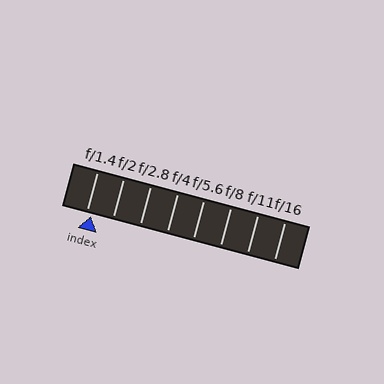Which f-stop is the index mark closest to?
The index mark is closest to f/1.4.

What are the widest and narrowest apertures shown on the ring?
The widest aperture shown is f/1.4 and the narrowest is f/16.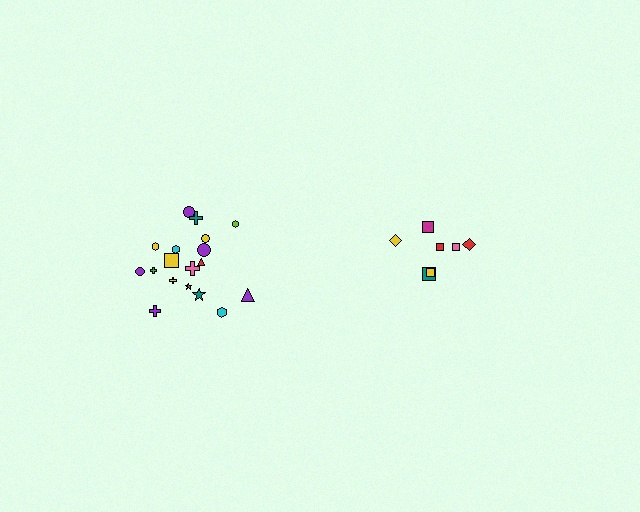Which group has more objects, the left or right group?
The left group.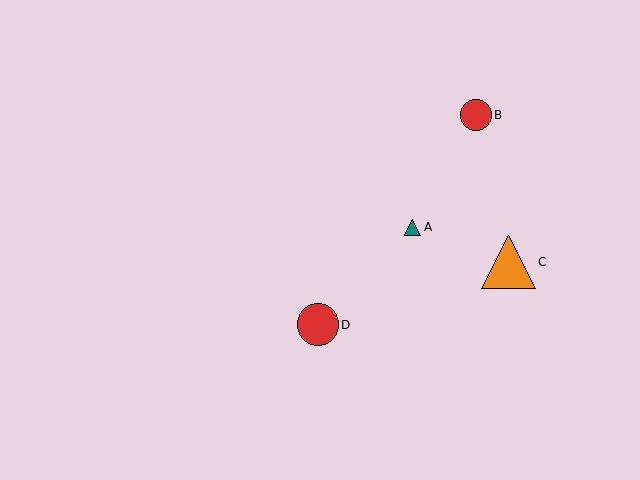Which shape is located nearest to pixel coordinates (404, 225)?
The teal triangle (labeled A) at (413, 227) is nearest to that location.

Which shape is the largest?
The orange triangle (labeled C) is the largest.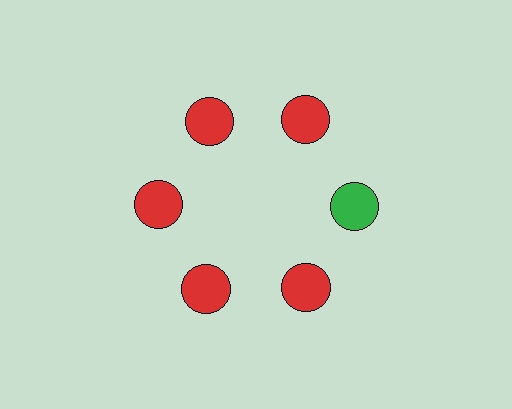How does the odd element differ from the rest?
It has a different color: green instead of red.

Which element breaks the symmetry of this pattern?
The green circle at roughly the 3 o'clock position breaks the symmetry. All other shapes are red circles.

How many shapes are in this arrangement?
There are 6 shapes arranged in a ring pattern.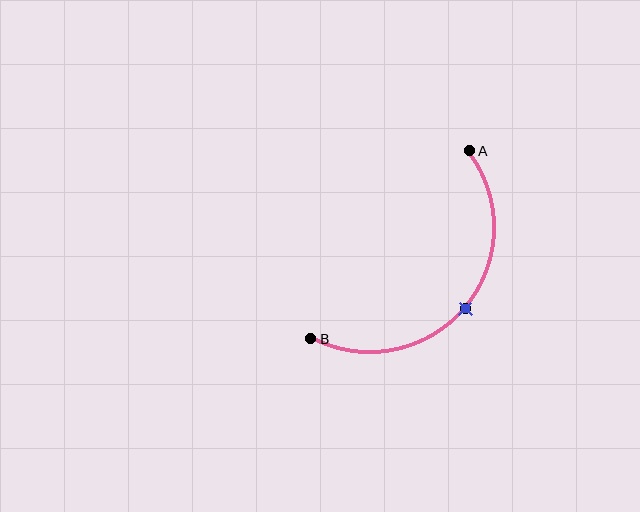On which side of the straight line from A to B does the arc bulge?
The arc bulges below and to the right of the straight line connecting A and B.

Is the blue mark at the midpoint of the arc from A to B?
Yes. The blue mark lies on the arc at equal arc-length from both A and B — it is the arc midpoint.